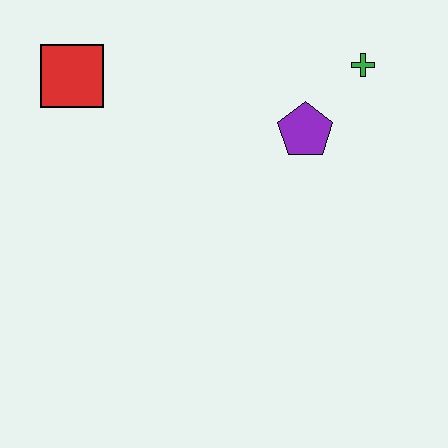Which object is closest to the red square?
The purple pentagon is closest to the red square.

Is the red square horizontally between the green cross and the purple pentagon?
No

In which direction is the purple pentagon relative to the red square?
The purple pentagon is to the right of the red square.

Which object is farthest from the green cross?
The red square is farthest from the green cross.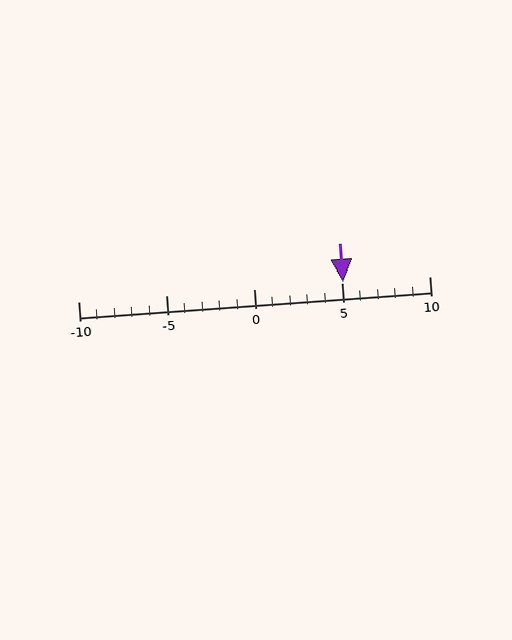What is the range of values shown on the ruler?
The ruler shows values from -10 to 10.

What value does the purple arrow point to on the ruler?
The purple arrow points to approximately 5.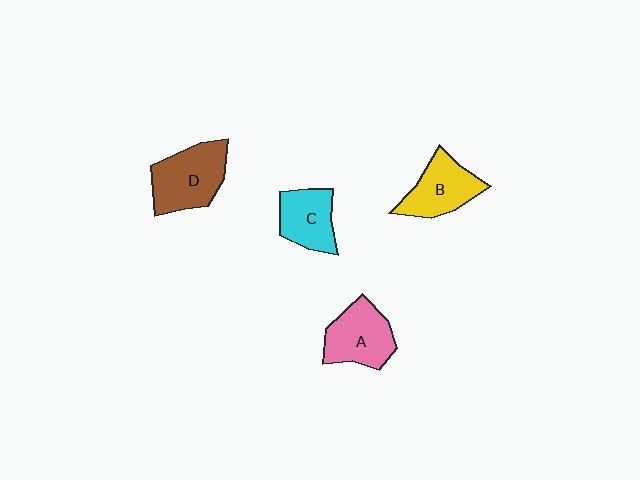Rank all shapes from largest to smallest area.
From largest to smallest: D (brown), A (pink), B (yellow), C (cyan).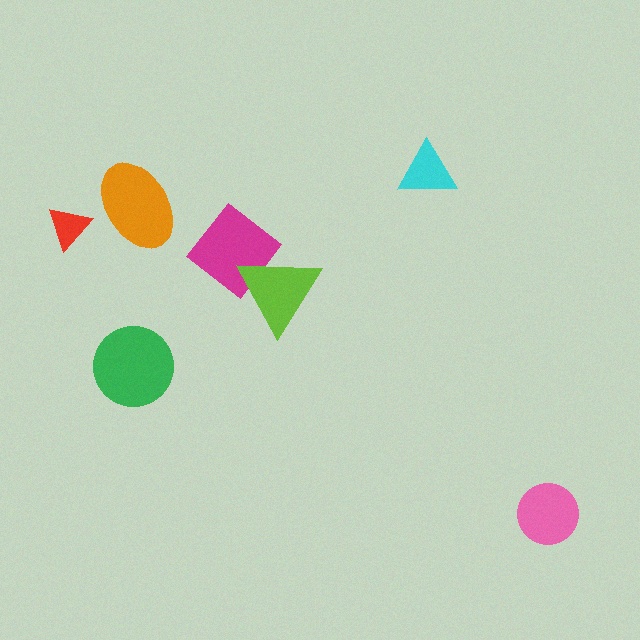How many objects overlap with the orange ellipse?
0 objects overlap with the orange ellipse.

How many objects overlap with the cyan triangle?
0 objects overlap with the cyan triangle.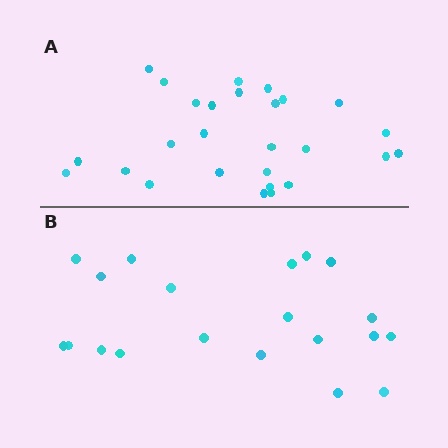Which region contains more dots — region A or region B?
Region A (the top region) has more dots.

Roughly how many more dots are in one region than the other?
Region A has roughly 8 or so more dots than region B.